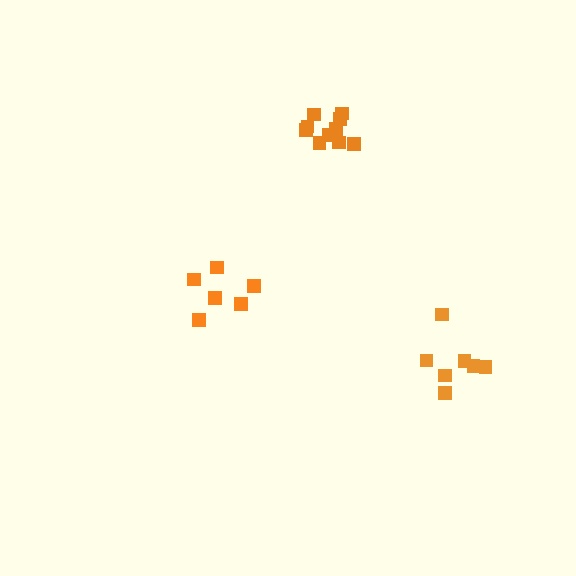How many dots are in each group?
Group 1: 7 dots, Group 2: 6 dots, Group 3: 10 dots (23 total).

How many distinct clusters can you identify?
There are 3 distinct clusters.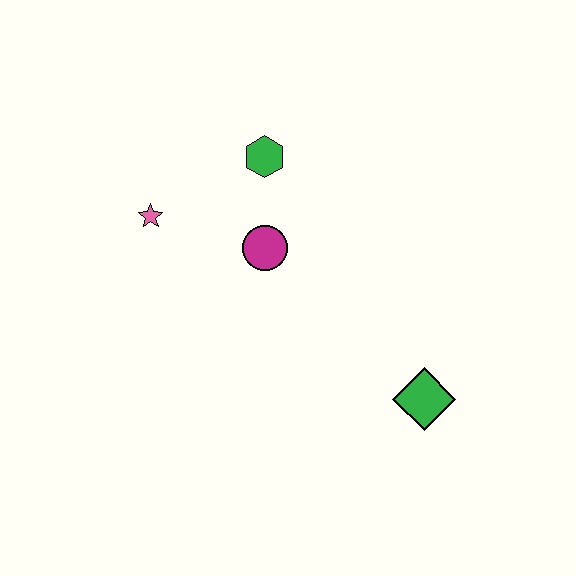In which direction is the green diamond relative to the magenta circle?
The green diamond is to the right of the magenta circle.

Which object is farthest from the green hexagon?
The green diamond is farthest from the green hexagon.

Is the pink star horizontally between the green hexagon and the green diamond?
No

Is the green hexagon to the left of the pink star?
No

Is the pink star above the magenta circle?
Yes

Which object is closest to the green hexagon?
The magenta circle is closest to the green hexagon.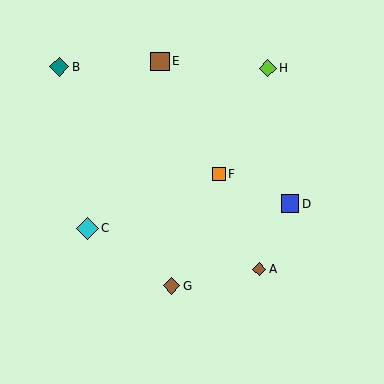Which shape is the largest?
The cyan diamond (labeled C) is the largest.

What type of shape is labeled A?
Shape A is a brown diamond.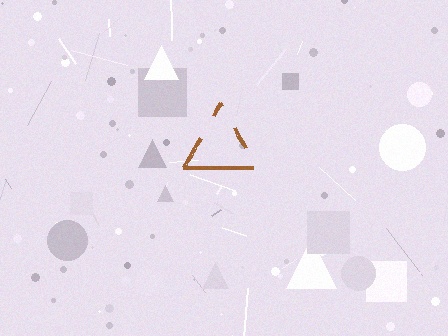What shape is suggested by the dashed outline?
The dashed outline suggests a triangle.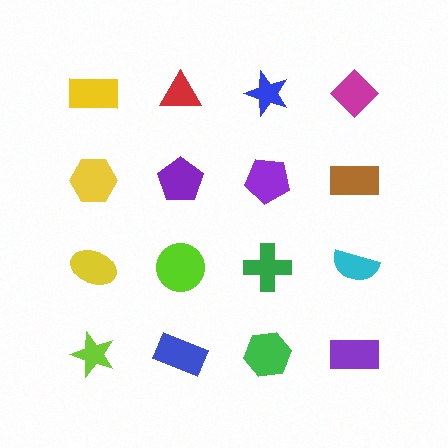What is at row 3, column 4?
A cyan semicircle.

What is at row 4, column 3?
A green hexagon.